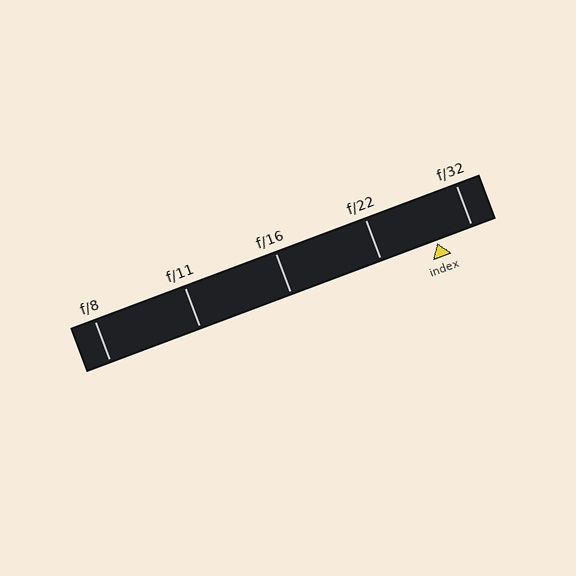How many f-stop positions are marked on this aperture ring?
There are 5 f-stop positions marked.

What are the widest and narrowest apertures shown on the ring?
The widest aperture shown is f/8 and the narrowest is f/32.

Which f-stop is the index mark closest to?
The index mark is closest to f/32.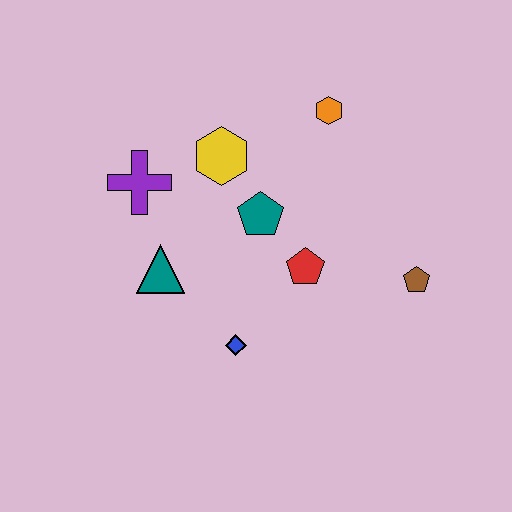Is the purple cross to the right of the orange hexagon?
No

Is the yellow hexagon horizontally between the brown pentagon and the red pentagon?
No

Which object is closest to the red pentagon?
The teal pentagon is closest to the red pentagon.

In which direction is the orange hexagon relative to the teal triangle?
The orange hexagon is to the right of the teal triangle.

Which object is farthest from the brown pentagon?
The purple cross is farthest from the brown pentagon.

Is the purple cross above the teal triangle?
Yes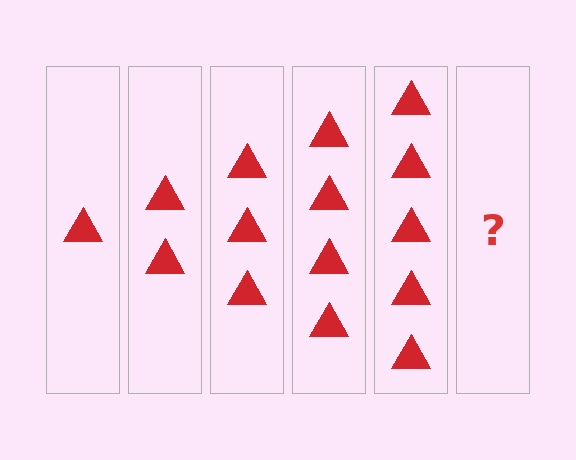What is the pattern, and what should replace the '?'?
The pattern is that each step adds one more triangle. The '?' should be 6 triangles.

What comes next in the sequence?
The next element should be 6 triangles.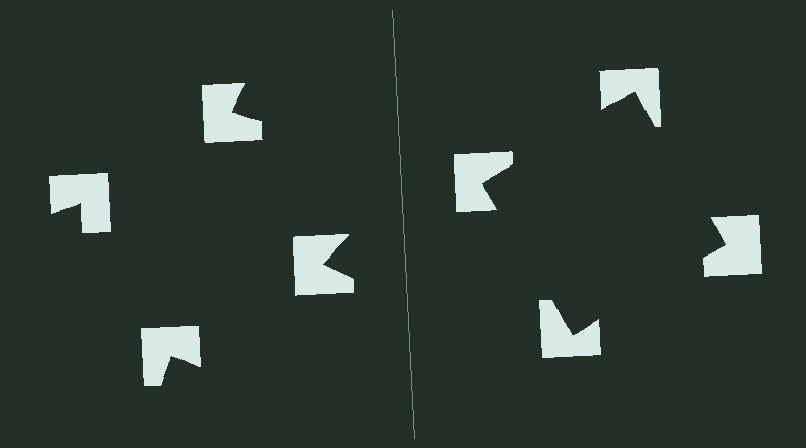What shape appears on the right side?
An illusory square.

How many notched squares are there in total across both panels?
8 — 4 on each side.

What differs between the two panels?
The notched squares are positioned identically on both sides; only the wedge orientations differ. On the right they align to a square; on the left they are misaligned.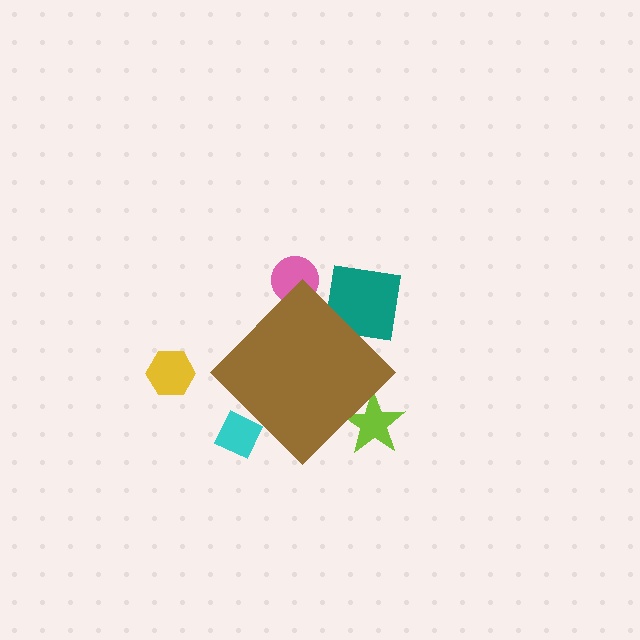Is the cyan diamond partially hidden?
Yes, the cyan diamond is partially hidden behind the brown diamond.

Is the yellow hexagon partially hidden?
No, the yellow hexagon is fully visible.